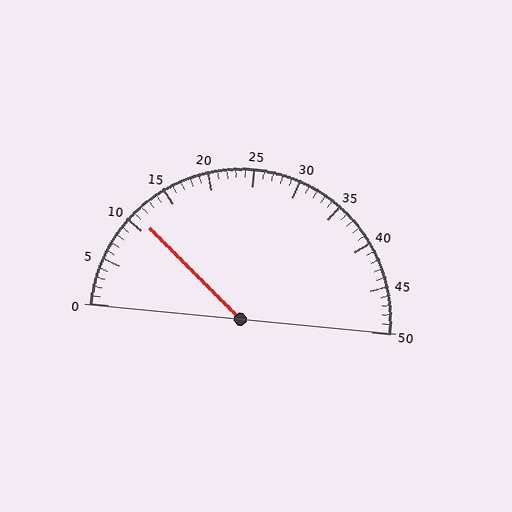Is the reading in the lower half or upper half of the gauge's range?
The reading is in the lower half of the range (0 to 50).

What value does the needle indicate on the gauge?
The needle indicates approximately 11.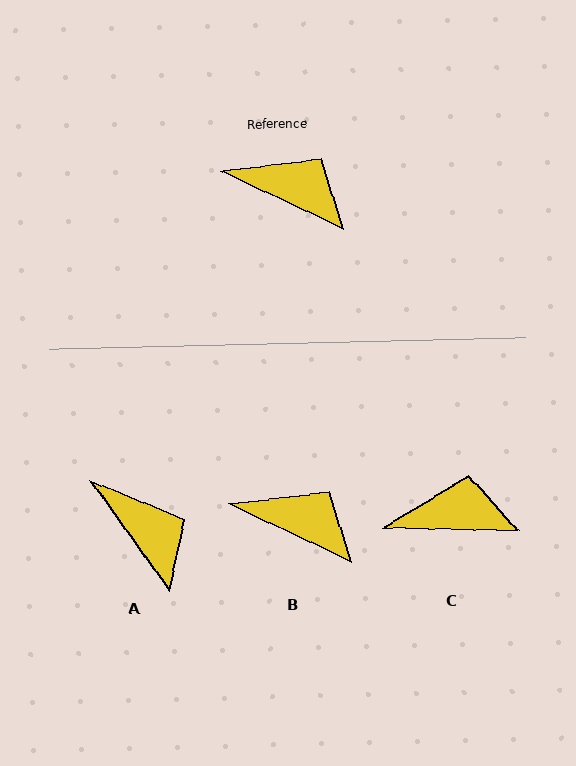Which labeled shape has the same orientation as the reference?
B.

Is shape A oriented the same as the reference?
No, it is off by about 29 degrees.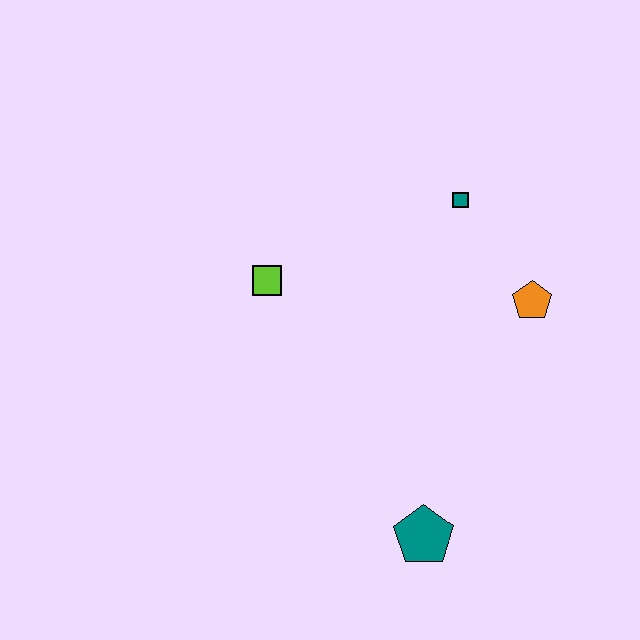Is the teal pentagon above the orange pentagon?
No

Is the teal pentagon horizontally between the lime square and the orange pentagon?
Yes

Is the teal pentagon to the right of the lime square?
Yes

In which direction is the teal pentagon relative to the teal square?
The teal pentagon is below the teal square.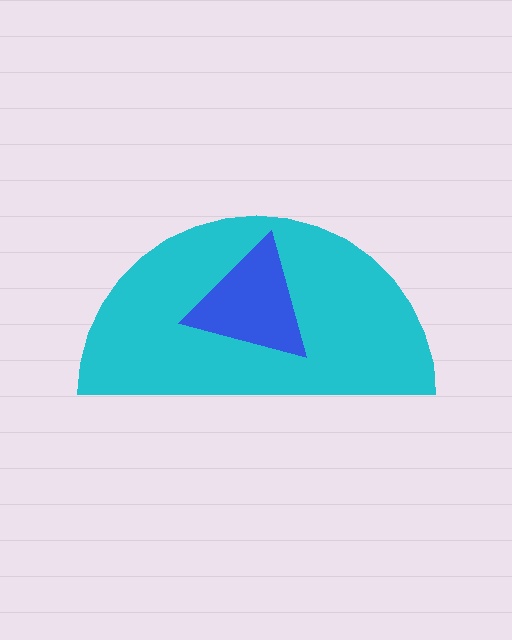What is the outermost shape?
The cyan semicircle.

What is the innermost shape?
The blue triangle.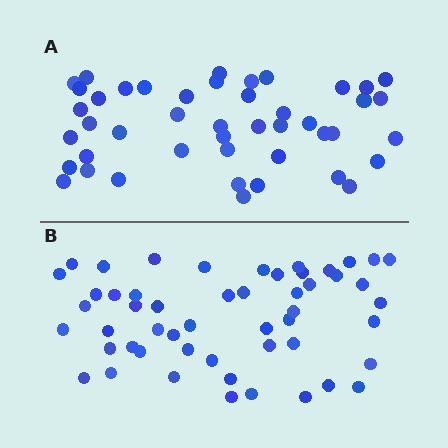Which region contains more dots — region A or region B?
Region B (the bottom region) has more dots.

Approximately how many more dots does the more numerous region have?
Region B has roughly 8 or so more dots than region A.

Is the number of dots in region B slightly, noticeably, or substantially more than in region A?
Region B has only slightly more — the two regions are fairly close. The ratio is roughly 1.2 to 1.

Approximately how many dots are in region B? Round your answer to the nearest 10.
About 50 dots. (The exact count is 52, which rounds to 50.)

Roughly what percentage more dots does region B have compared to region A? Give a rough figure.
About 15% more.